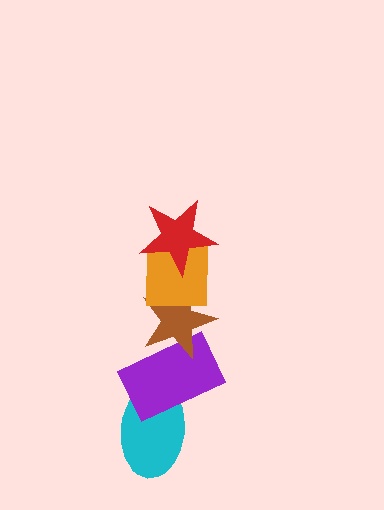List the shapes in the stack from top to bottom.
From top to bottom: the red star, the orange square, the brown star, the purple rectangle, the cyan ellipse.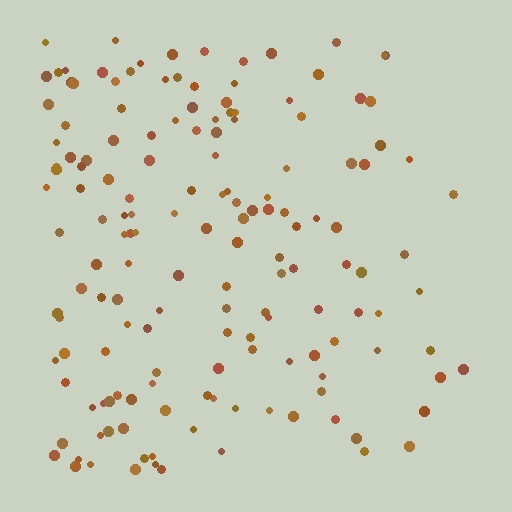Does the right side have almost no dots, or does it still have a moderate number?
Still a moderate number, just noticeably fewer than the left.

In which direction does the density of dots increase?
From right to left, with the left side densest.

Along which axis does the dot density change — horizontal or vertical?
Horizontal.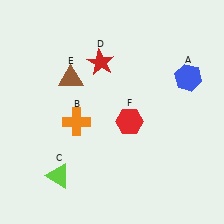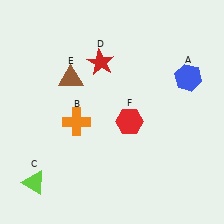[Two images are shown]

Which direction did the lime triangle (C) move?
The lime triangle (C) moved left.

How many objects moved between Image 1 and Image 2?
1 object moved between the two images.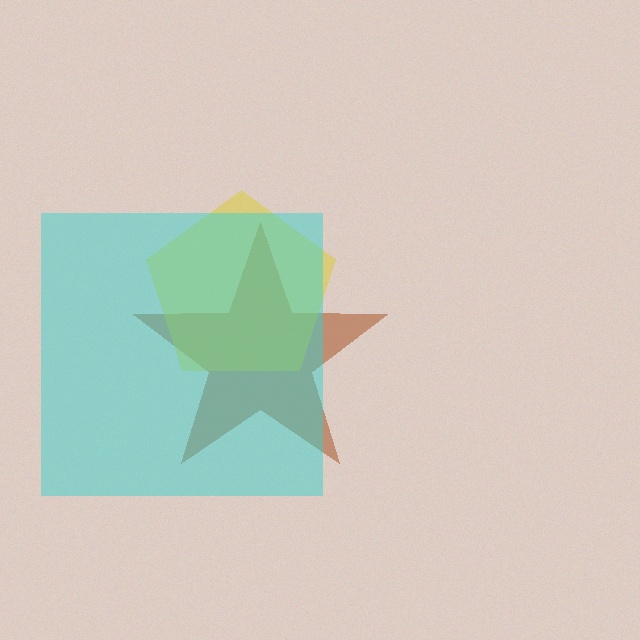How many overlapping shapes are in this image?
There are 3 overlapping shapes in the image.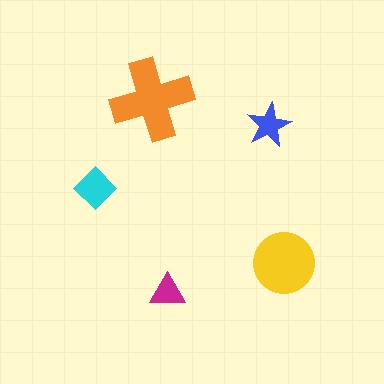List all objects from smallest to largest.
The magenta triangle, the blue star, the cyan diamond, the yellow circle, the orange cross.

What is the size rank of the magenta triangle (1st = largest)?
5th.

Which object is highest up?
The orange cross is topmost.